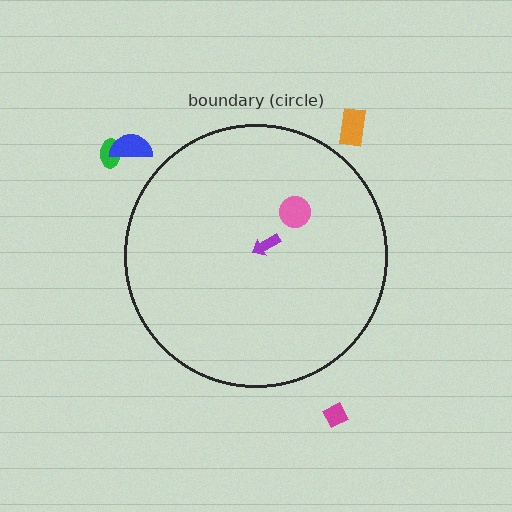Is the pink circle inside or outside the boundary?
Inside.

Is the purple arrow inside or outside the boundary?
Inside.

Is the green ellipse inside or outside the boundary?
Outside.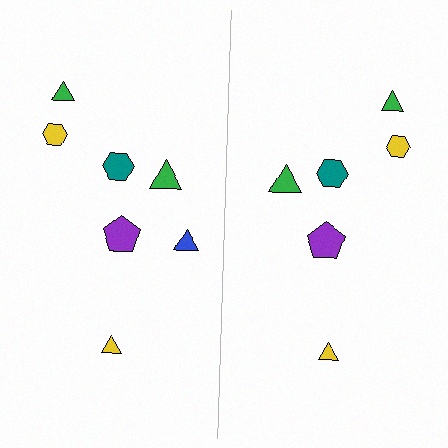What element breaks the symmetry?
A blue triangle is missing from the right side.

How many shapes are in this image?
There are 13 shapes in this image.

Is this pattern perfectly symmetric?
No, the pattern is not perfectly symmetric. A blue triangle is missing from the right side.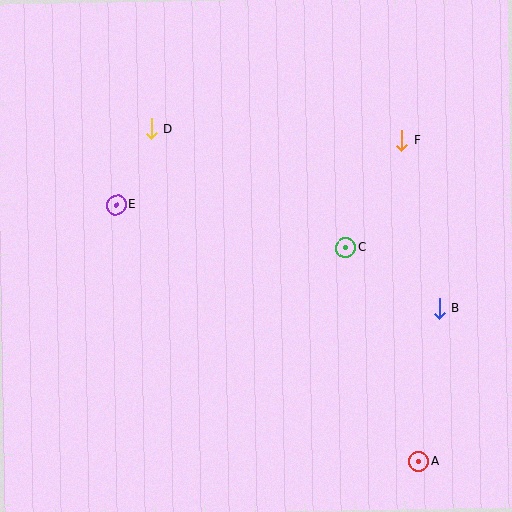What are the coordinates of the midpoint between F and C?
The midpoint between F and C is at (374, 194).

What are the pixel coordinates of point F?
Point F is at (402, 140).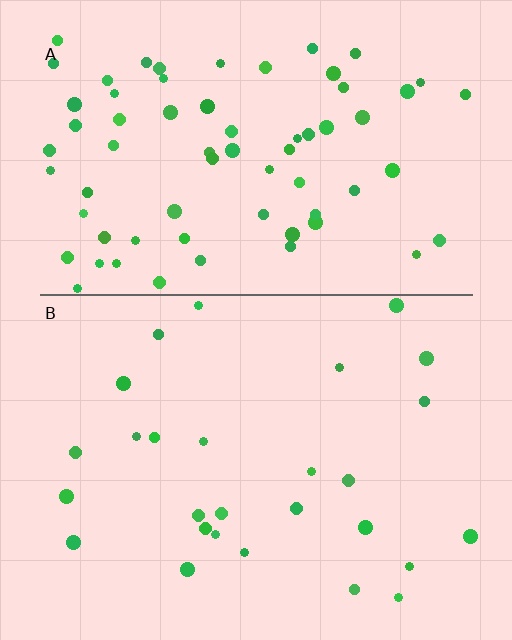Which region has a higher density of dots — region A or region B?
A (the top).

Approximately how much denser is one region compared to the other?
Approximately 2.5× — region A over region B.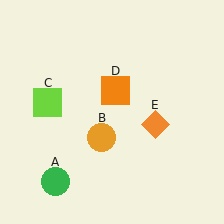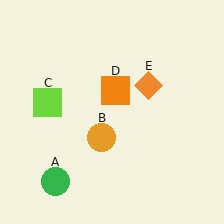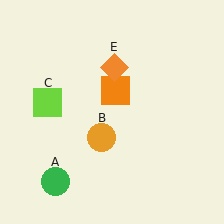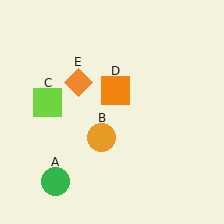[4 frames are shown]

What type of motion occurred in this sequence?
The orange diamond (object E) rotated counterclockwise around the center of the scene.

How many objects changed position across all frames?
1 object changed position: orange diamond (object E).